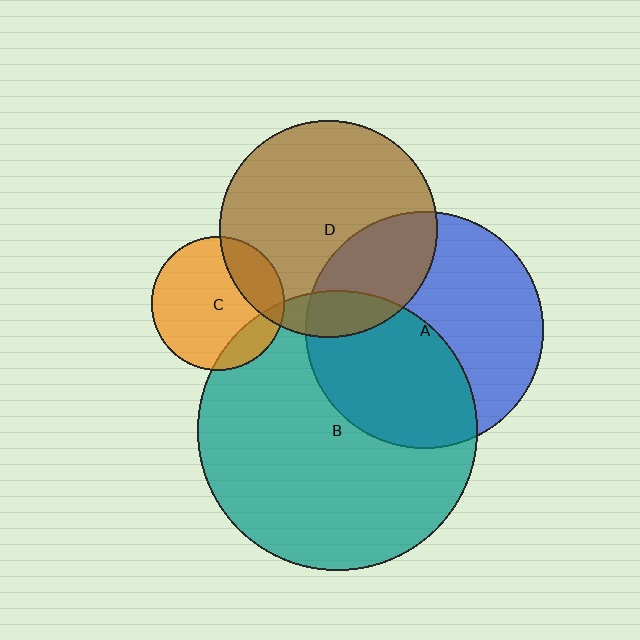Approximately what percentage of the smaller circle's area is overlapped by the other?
Approximately 15%.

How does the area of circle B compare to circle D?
Approximately 1.7 times.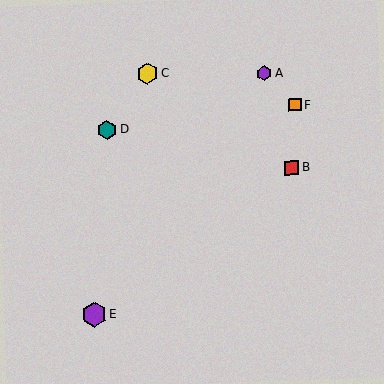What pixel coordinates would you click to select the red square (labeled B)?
Click at (292, 168) to select the red square B.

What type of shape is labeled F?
Shape F is an orange square.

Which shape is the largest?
The purple hexagon (labeled E) is the largest.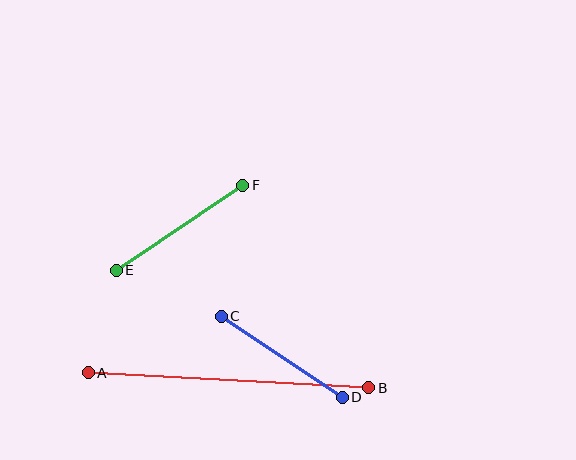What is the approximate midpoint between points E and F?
The midpoint is at approximately (179, 228) pixels.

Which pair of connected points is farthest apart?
Points A and B are farthest apart.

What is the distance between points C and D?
The distance is approximately 146 pixels.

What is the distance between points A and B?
The distance is approximately 281 pixels.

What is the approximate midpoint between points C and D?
The midpoint is at approximately (282, 357) pixels.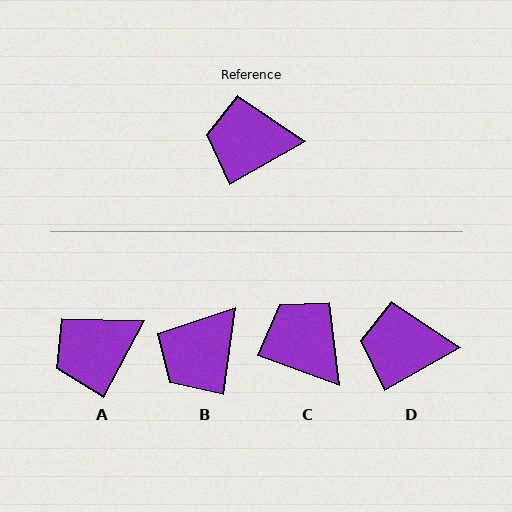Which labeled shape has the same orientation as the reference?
D.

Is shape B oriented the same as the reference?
No, it is off by about 52 degrees.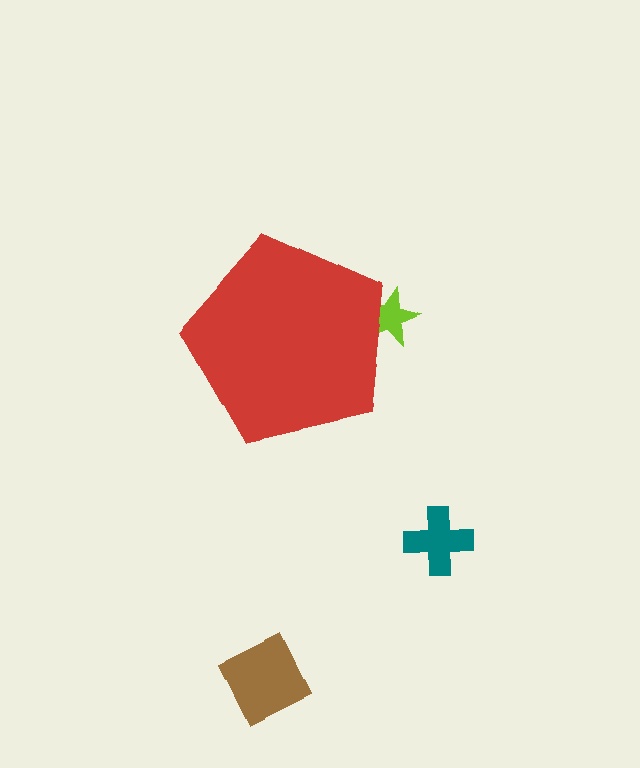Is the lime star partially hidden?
Yes, the lime star is partially hidden behind the red pentagon.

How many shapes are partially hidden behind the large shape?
1 shape is partially hidden.